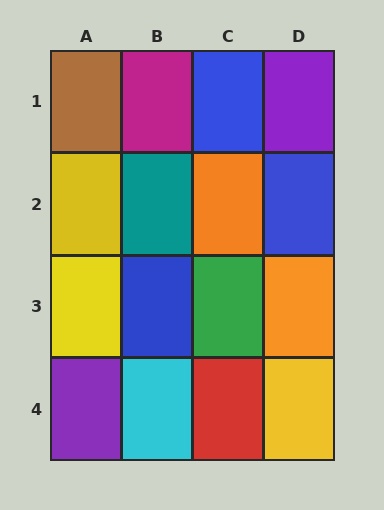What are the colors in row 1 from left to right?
Brown, magenta, blue, purple.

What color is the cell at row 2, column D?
Blue.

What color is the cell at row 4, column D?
Yellow.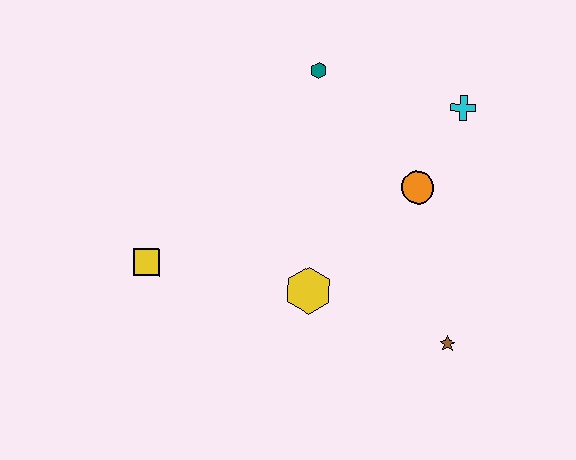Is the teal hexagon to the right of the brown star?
No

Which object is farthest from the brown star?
The yellow square is farthest from the brown star.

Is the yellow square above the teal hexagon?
No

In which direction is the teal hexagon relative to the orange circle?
The teal hexagon is above the orange circle.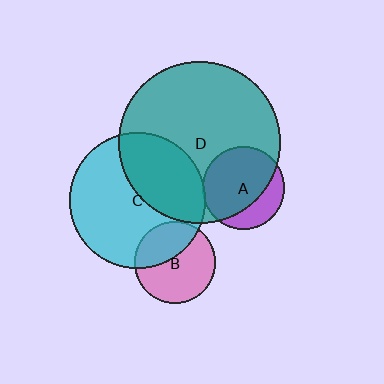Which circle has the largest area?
Circle D (teal).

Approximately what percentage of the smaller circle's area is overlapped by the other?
Approximately 70%.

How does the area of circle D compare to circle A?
Approximately 3.8 times.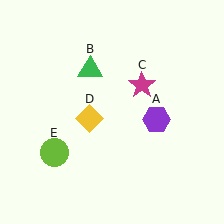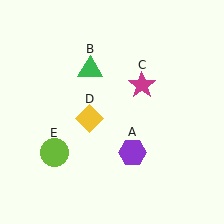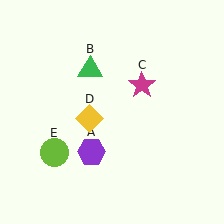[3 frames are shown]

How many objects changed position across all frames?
1 object changed position: purple hexagon (object A).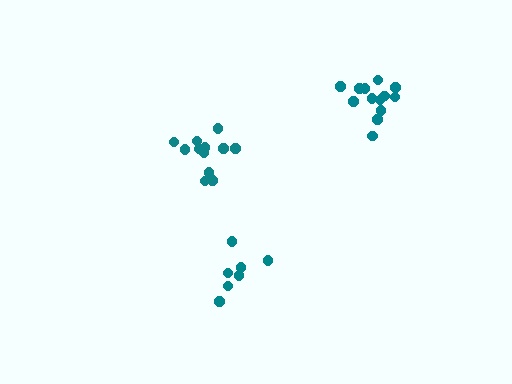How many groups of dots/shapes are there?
There are 3 groups.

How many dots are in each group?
Group 1: 12 dots, Group 2: 7 dots, Group 3: 13 dots (32 total).